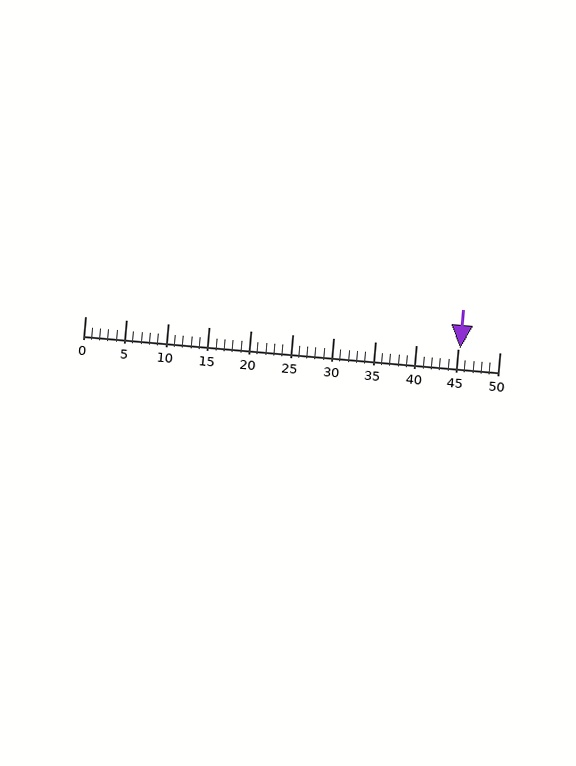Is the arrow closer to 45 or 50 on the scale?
The arrow is closer to 45.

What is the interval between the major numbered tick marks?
The major tick marks are spaced 5 units apart.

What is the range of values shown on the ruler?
The ruler shows values from 0 to 50.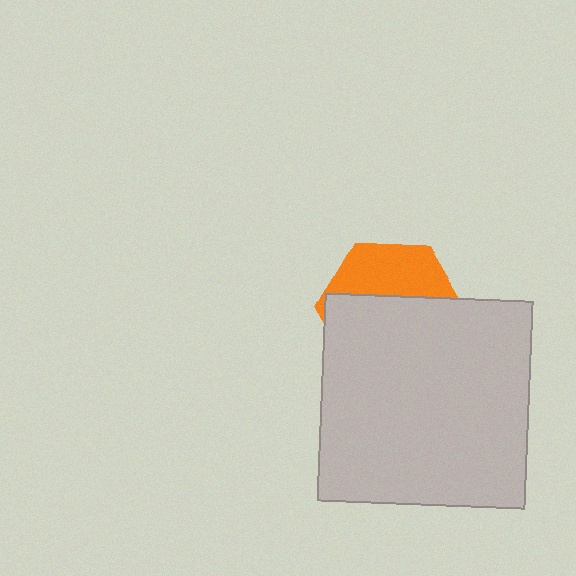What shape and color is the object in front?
The object in front is a light gray square.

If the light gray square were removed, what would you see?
You would see the complete orange hexagon.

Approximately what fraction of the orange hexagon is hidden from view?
Roughly 62% of the orange hexagon is hidden behind the light gray square.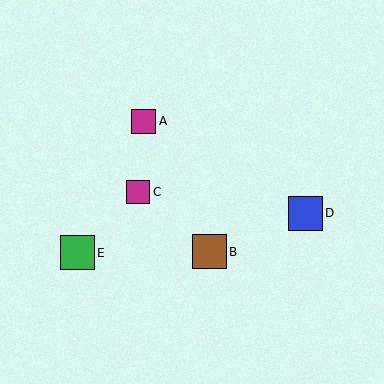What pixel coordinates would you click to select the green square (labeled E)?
Click at (77, 253) to select the green square E.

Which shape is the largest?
The green square (labeled E) is the largest.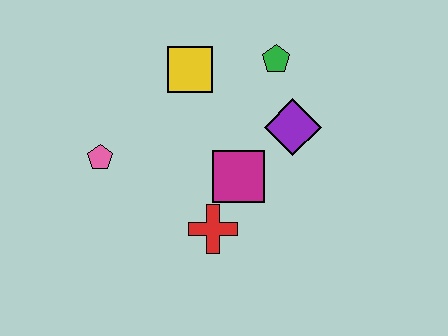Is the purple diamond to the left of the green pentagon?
No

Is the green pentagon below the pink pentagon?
No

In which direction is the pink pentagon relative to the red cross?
The pink pentagon is to the left of the red cross.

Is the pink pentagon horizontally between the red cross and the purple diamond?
No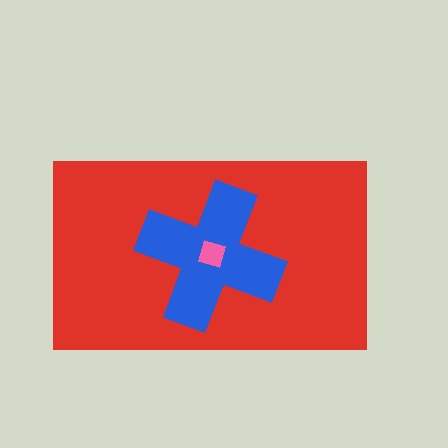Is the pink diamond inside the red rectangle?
Yes.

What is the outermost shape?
The red rectangle.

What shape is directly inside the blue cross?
The pink diamond.